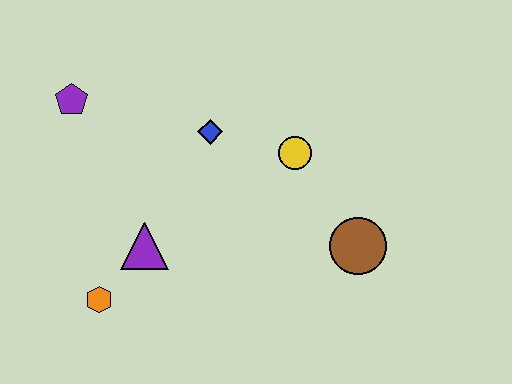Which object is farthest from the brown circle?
The purple pentagon is farthest from the brown circle.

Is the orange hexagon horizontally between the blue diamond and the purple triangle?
No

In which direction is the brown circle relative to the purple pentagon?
The brown circle is to the right of the purple pentagon.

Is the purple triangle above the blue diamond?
No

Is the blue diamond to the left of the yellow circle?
Yes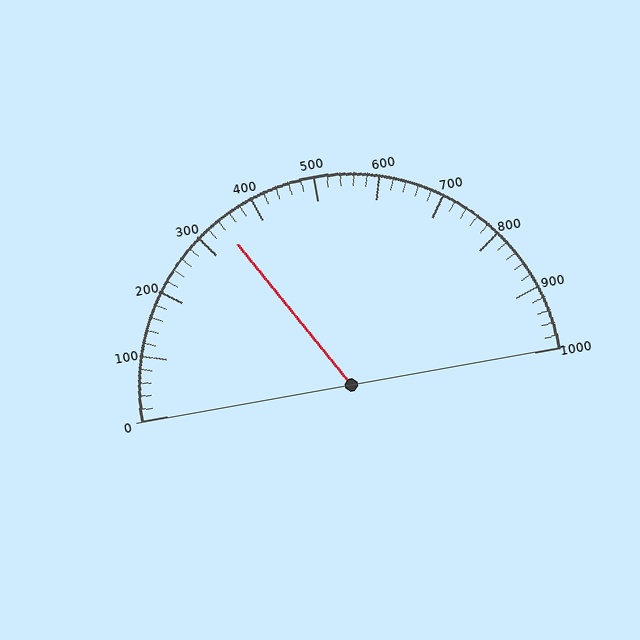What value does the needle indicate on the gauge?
The needle indicates approximately 340.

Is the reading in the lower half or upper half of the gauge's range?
The reading is in the lower half of the range (0 to 1000).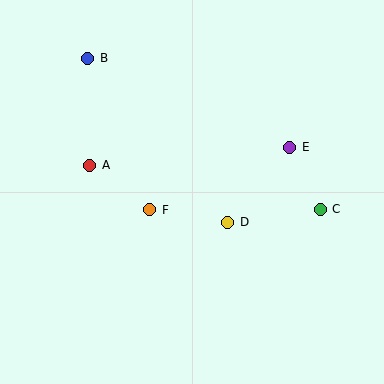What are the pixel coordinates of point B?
Point B is at (88, 58).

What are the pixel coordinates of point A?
Point A is at (90, 165).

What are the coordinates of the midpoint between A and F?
The midpoint between A and F is at (120, 187).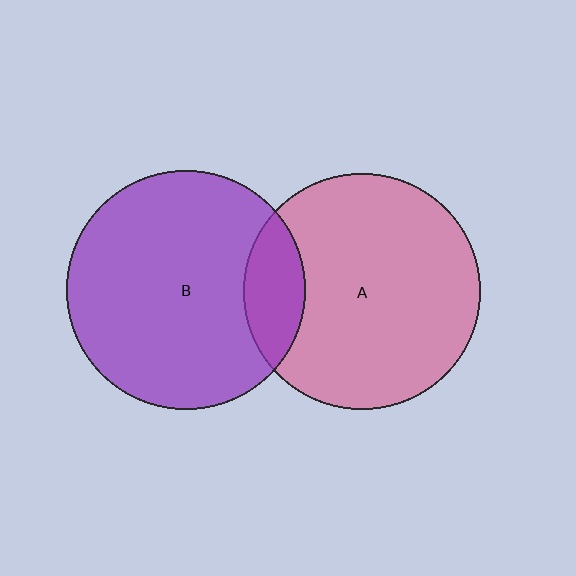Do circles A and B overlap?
Yes.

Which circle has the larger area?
Circle B (purple).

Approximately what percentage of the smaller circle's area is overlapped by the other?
Approximately 15%.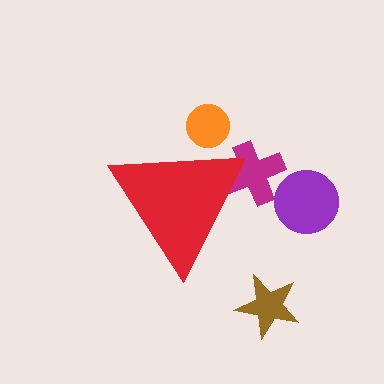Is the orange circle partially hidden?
Yes, the orange circle is partially hidden behind the red triangle.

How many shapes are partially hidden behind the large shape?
2 shapes are partially hidden.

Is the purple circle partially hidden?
No, the purple circle is fully visible.